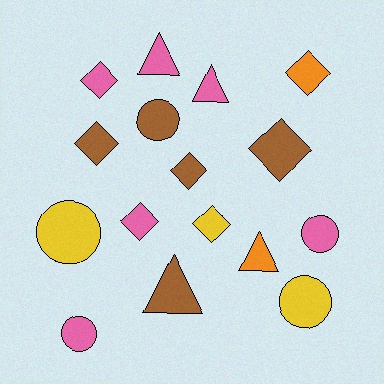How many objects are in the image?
There are 16 objects.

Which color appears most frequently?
Pink, with 6 objects.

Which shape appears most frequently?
Diamond, with 7 objects.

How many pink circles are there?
There are 2 pink circles.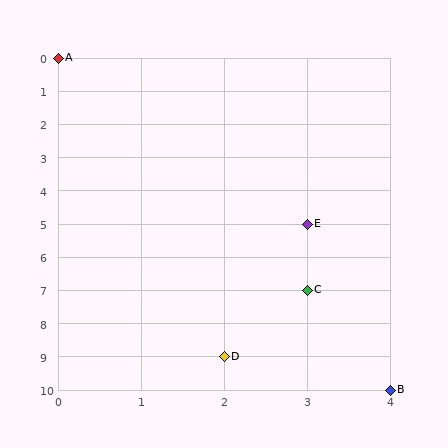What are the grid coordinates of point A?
Point A is at grid coordinates (0, 0).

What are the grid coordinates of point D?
Point D is at grid coordinates (2, 9).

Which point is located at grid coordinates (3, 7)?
Point C is at (3, 7).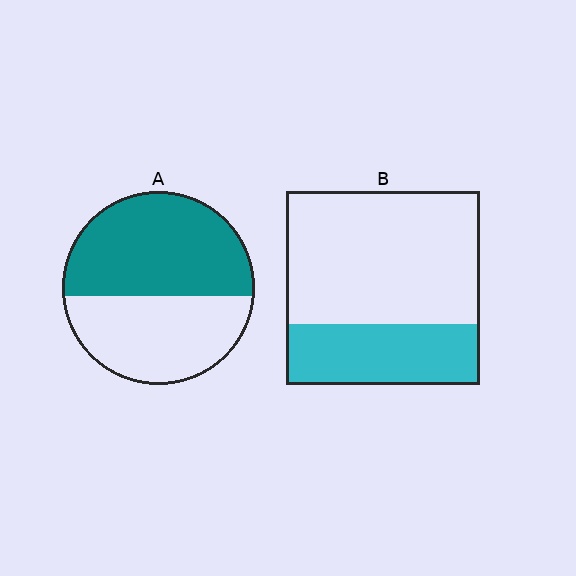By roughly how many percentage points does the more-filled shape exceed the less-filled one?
By roughly 25 percentage points (A over B).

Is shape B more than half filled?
No.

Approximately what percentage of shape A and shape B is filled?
A is approximately 55% and B is approximately 30%.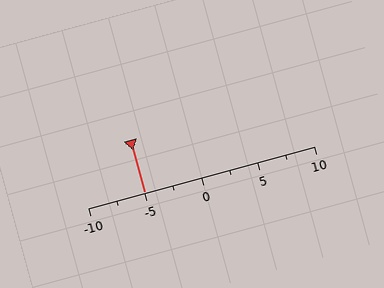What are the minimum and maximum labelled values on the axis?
The axis runs from -10 to 10.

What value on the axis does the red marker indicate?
The marker indicates approximately -5.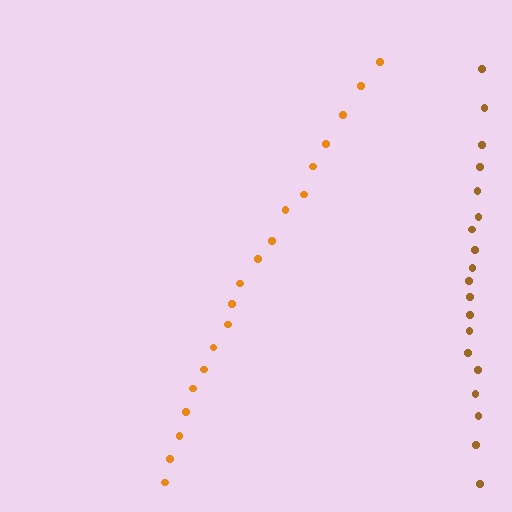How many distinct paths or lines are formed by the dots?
There are 2 distinct paths.